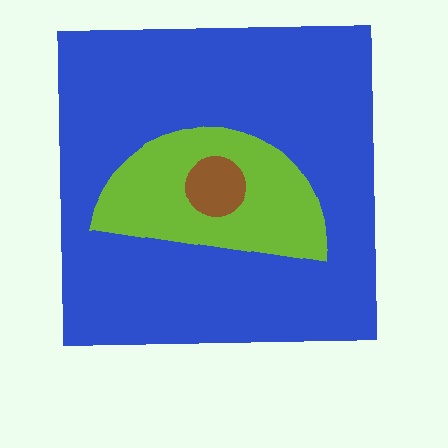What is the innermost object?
The brown circle.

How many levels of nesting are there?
3.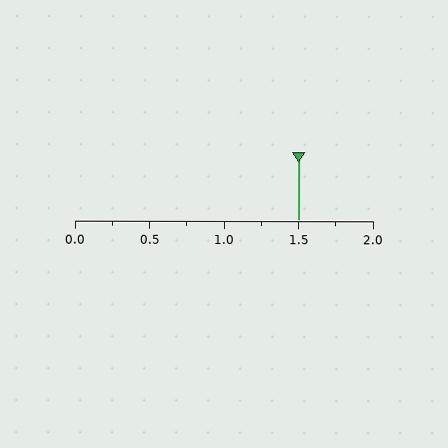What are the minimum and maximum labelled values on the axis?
The axis runs from 0.0 to 2.0.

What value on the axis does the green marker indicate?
The marker indicates approximately 1.5.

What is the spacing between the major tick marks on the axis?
The major ticks are spaced 0.5 apart.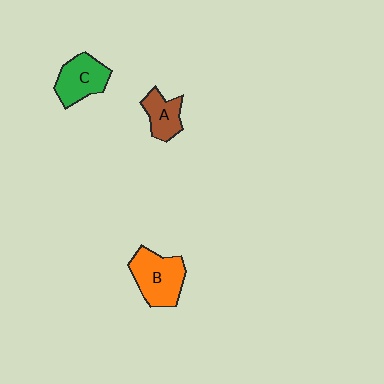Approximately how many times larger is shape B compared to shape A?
Approximately 1.7 times.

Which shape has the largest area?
Shape B (orange).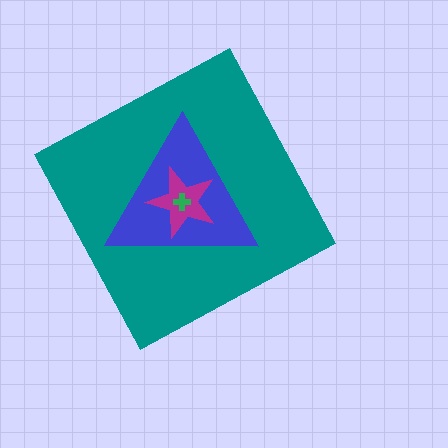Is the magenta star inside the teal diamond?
Yes.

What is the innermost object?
The green cross.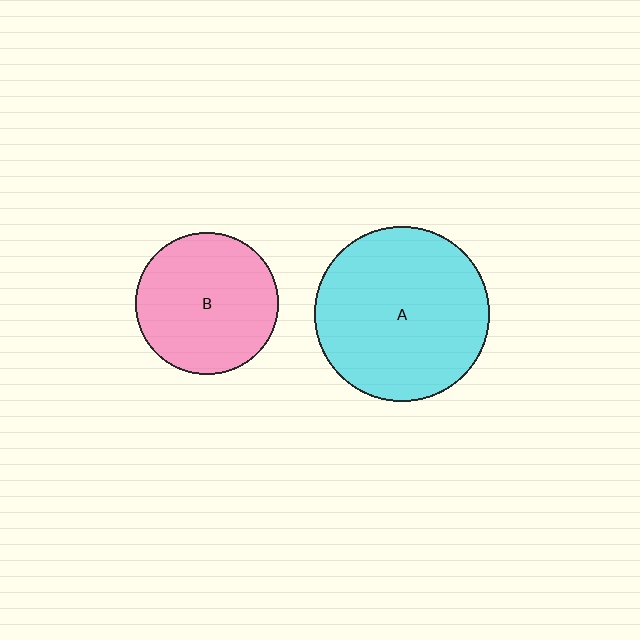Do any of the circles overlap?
No, none of the circles overlap.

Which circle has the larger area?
Circle A (cyan).